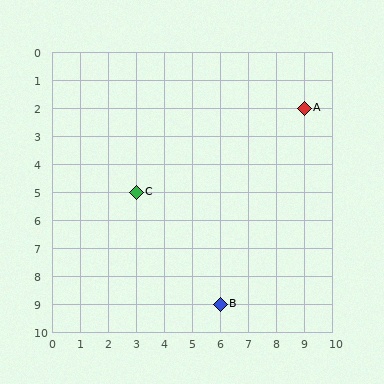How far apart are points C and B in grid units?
Points C and B are 3 columns and 4 rows apart (about 5.0 grid units diagonally).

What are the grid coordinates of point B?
Point B is at grid coordinates (6, 9).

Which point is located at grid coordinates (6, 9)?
Point B is at (6, 9).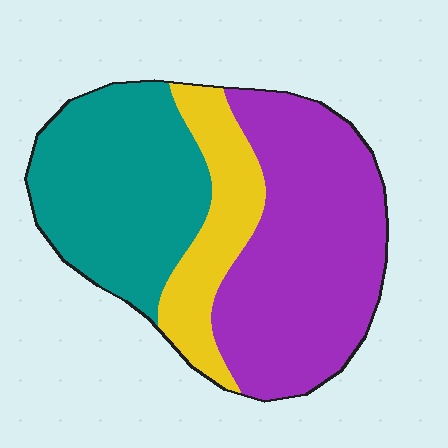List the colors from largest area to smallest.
From largest to smallest: purple, teal, yellow.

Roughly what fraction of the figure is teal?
Teal covers about 35% of the figure.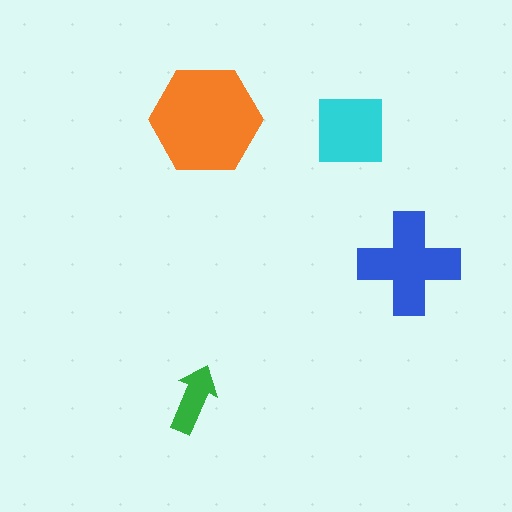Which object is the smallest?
The green arrow.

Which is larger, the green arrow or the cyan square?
The cyan square.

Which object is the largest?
The orange hexagon.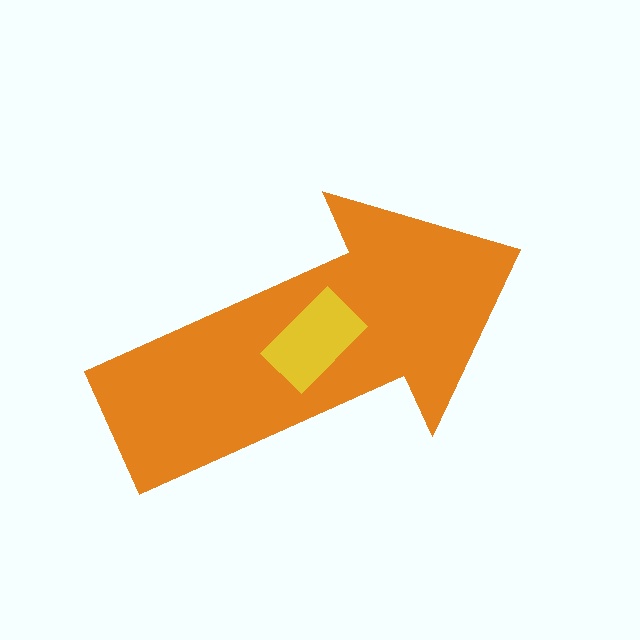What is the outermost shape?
The orange arrow.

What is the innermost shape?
The yellow rectangle.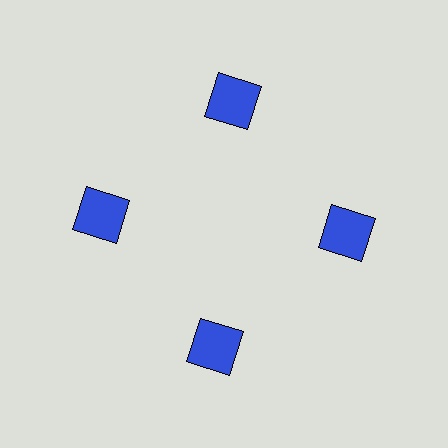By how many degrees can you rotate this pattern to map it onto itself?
The pattern maps onto itself every 90 degrees of rotation.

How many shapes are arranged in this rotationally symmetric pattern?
There are 4 shapes, arranged in 4 groups of 1.